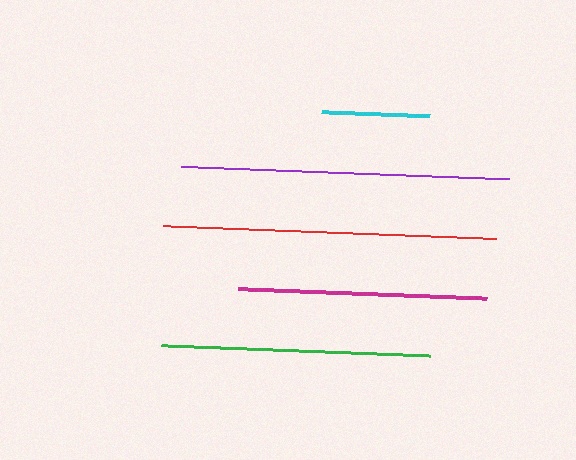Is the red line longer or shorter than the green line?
The red line is longer than the green line.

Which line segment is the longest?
The red line is the longest at approximately 333 pixels.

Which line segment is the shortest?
The cyan line is the shortest at approximately 108 pixels.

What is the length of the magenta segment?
The magenta segment is approximately 249 pixels long.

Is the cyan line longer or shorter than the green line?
The green line is longer than the cyan line.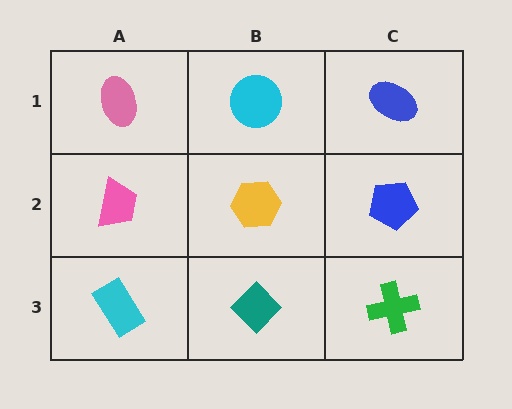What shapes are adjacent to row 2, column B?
A cyan circle (row 1, column B), a teal diamond (row 3, column B), a pink trapezoid (row 2, column A), a blue pentagon (row 2, column C).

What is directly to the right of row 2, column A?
A yellow hexagon.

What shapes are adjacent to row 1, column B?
A yellow hexagon (row 2, column B), a pink ellipse (row 1, column A), a blue ellipse (row 1, column C).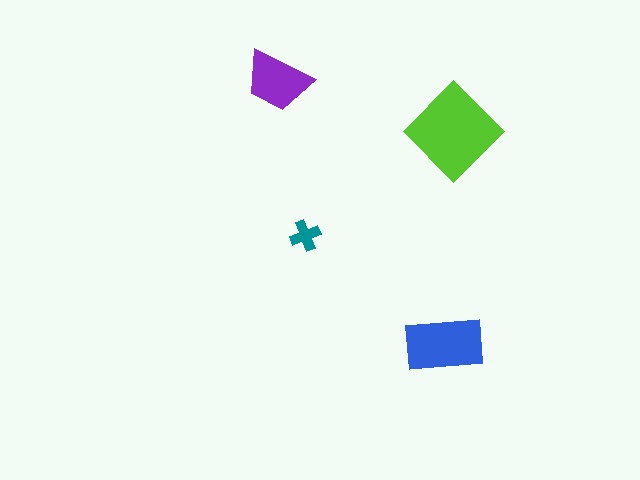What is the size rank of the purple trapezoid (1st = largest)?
3rd.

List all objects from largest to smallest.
The lime diamond, the blue rectangle, the purple trapezoid, the teal cross.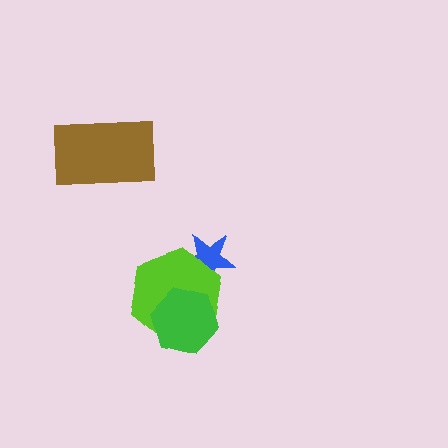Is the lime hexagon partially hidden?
Yes, it is partially covered by another shape.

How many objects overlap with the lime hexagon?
2 objects overlap with the lime hexagon.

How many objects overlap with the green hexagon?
1 object overlaps with the green hexagon.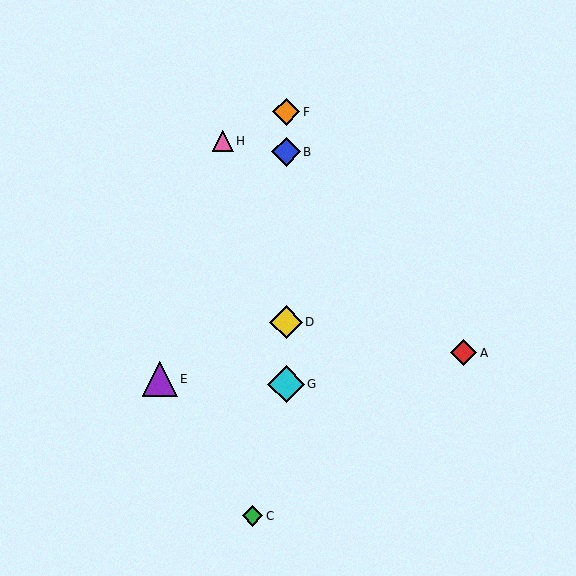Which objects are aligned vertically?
Objects B, D, F, G are aligned vertically.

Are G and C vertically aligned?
No, G is at x≈286 and C is at x≈253.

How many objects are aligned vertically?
4 objects (B, D, F, G) are aligned vertically.